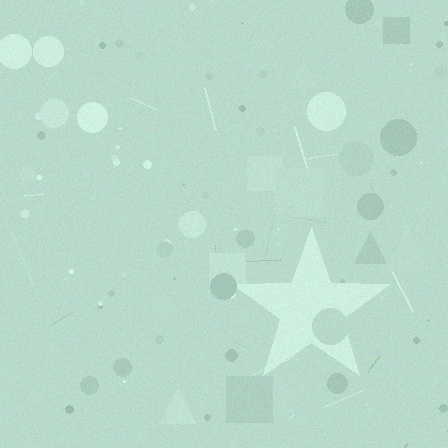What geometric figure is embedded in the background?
A star is embedded in the background.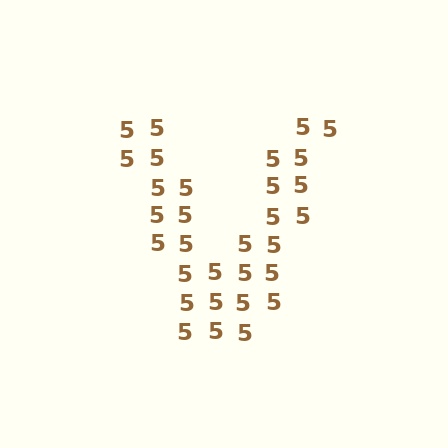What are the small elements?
The small elements are digit 5's.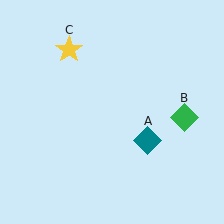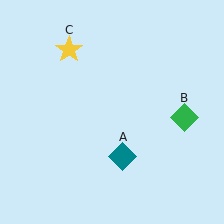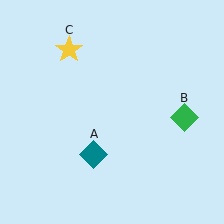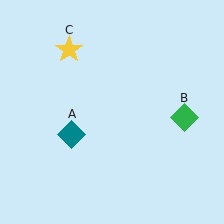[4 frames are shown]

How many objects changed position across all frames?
1 object changed position: teal diamond (object A).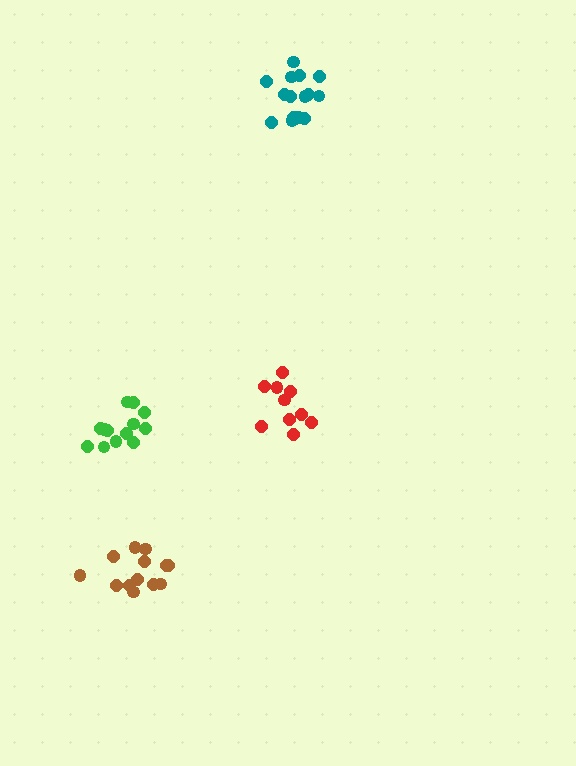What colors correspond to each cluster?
The clusters are colored: teal, green, red, brown.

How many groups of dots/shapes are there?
There are 4 groups.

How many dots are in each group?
Group 1: 16 dots, Group 2: 13 dots, Group 3: 10 dots, Group 4: 13 dots (52 total).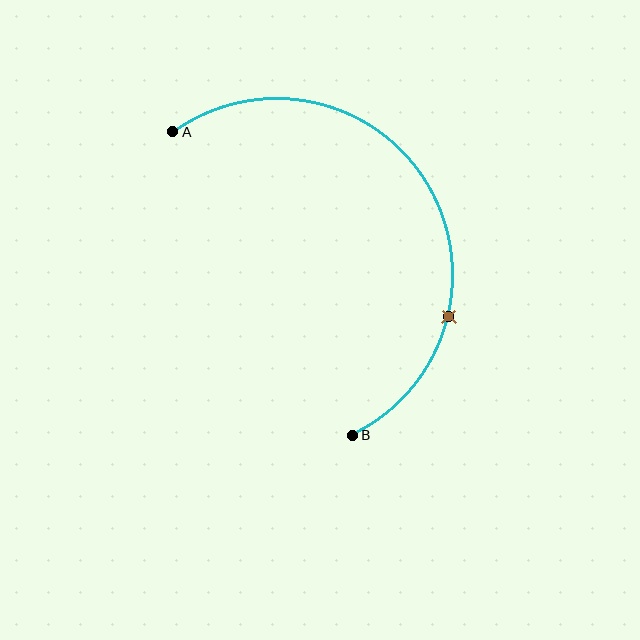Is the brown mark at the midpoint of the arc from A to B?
No. The brown mark lies on the arc but is closer to endpoint B. The arc midpoint would be at the point on the curve equidistant along the arc from both A and B.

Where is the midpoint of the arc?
The arc midpoint is the point on the curve farthest from the straight line joining A and B. It sits to the right of that line.